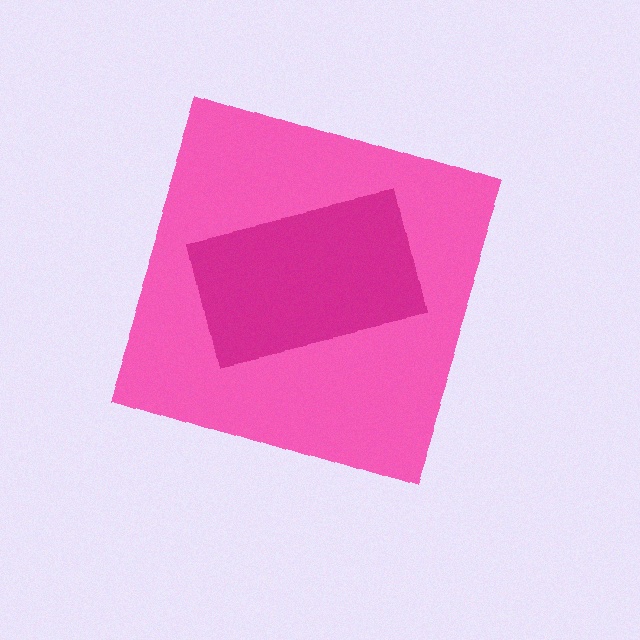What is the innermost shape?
The magenta rectangle.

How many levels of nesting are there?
2.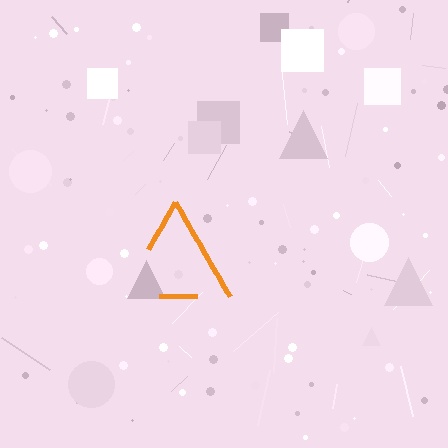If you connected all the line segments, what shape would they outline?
They would outline a triangle.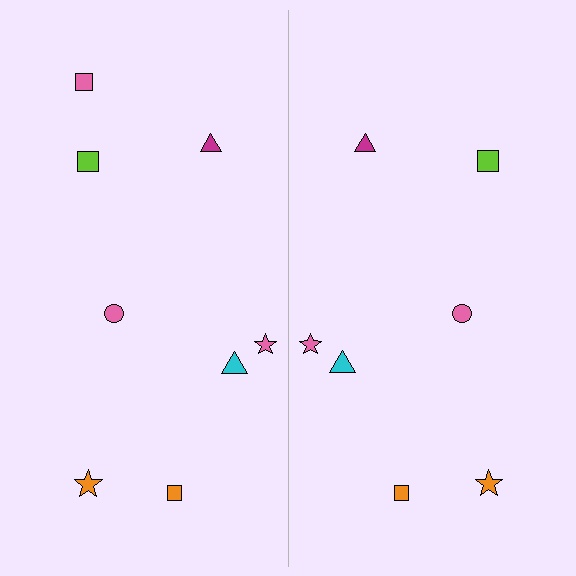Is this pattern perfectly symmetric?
No, the pattern is not perfectly symmetric. A pink square is missing from the right side.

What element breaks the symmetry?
A pink square is missing from the right side.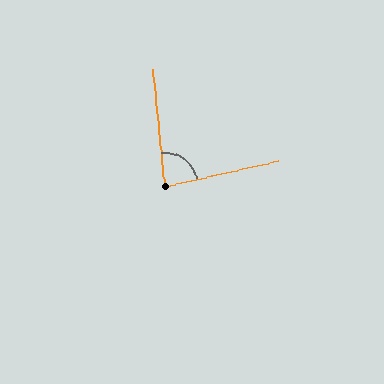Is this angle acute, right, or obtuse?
It is acute.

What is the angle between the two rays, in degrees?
Approximately 83 degrees.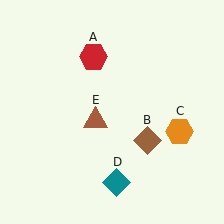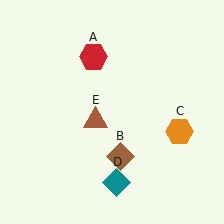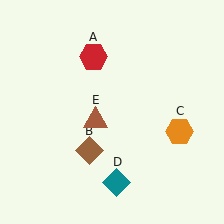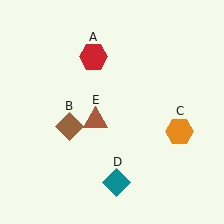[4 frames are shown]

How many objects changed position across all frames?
1 object changed position: brown diamond (object B).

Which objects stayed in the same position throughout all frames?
Red hexagon (object A) and orange hexagon (object C) and teal diamond (object D) and brown triangle (object E) remained stationary.